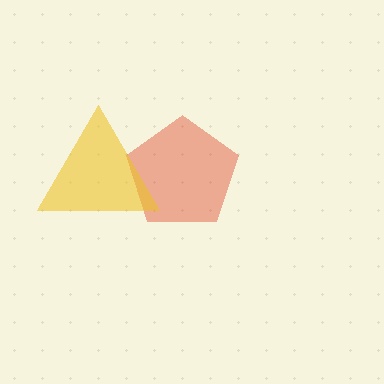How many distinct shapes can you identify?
There are 2 distinct shapes: a red pentagon, a yellow triangle.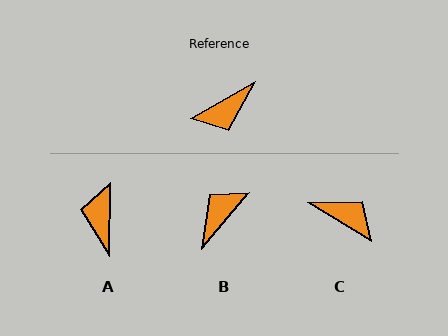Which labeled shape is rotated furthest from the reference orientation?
B, about 160 degrees away.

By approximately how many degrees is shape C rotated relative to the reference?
Approximately 119 degrees counter-clockwise.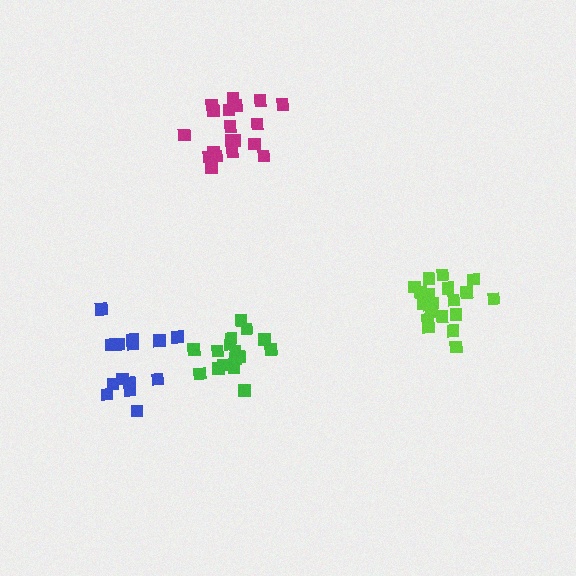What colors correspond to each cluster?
The clusters are colored: green, magenta, lime, blue.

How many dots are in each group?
Group 1: 16 dots, Group 2: 19 dots, Group 3: 21 dots, Group 4: 15 dots (71 total).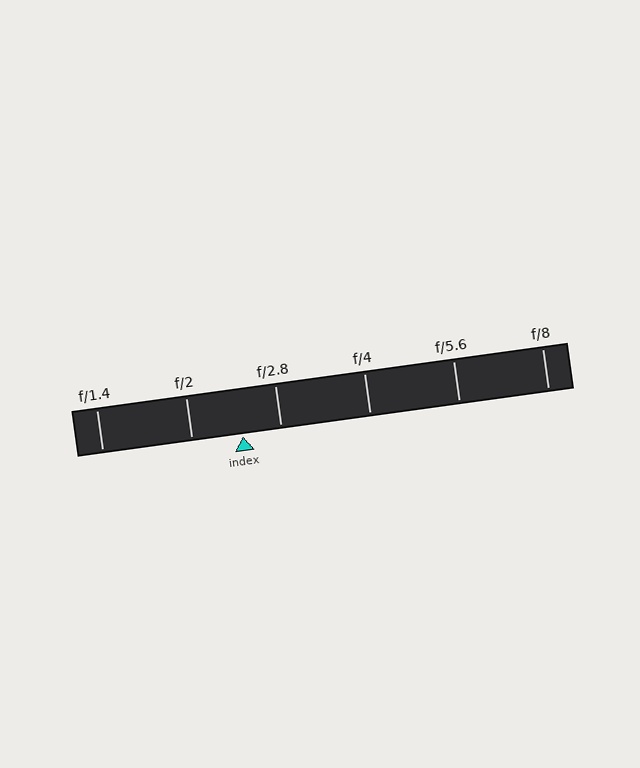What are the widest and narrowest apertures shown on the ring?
The widest aperture shown is f/1.4 and the narrowest is f/8.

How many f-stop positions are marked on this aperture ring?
There are 6 f-stop positions marked.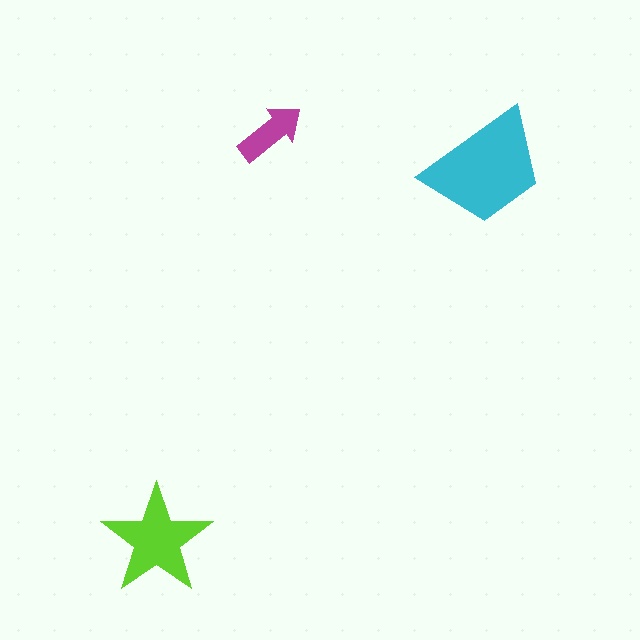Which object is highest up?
The magenta arrow is topmost.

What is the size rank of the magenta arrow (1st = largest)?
3rd.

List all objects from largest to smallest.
The cyan trapezoid, the lime star, the magenta arrow.